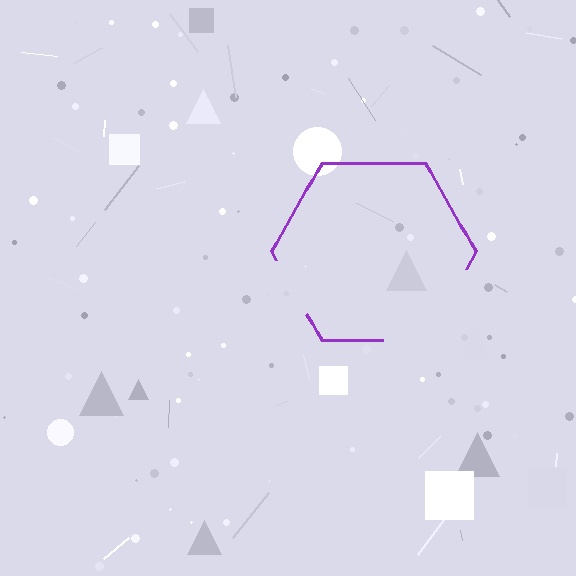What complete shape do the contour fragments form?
The contour fragments form a hexagon.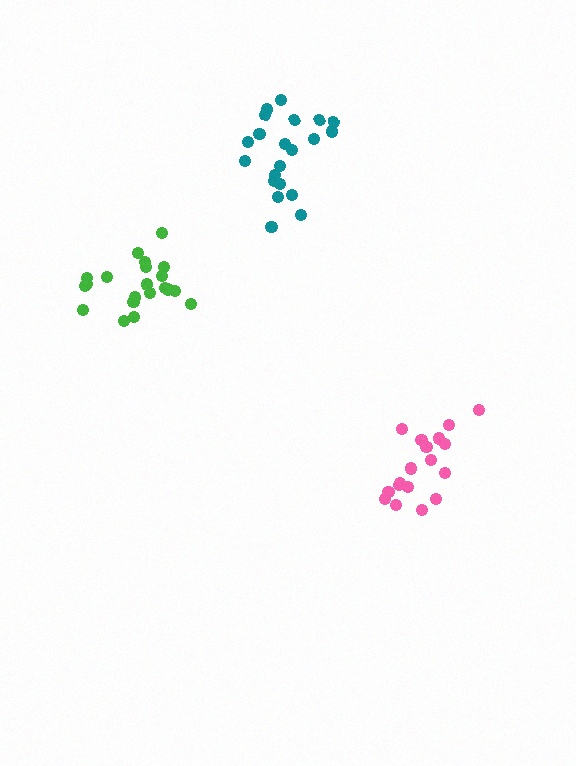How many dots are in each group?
Group 1: 21 dots, Group 2: 18 dots, Group 3: 21 dots (60 total).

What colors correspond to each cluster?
The clusters are colored: teal, pink, green.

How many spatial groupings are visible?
There are 3 spatial groupings.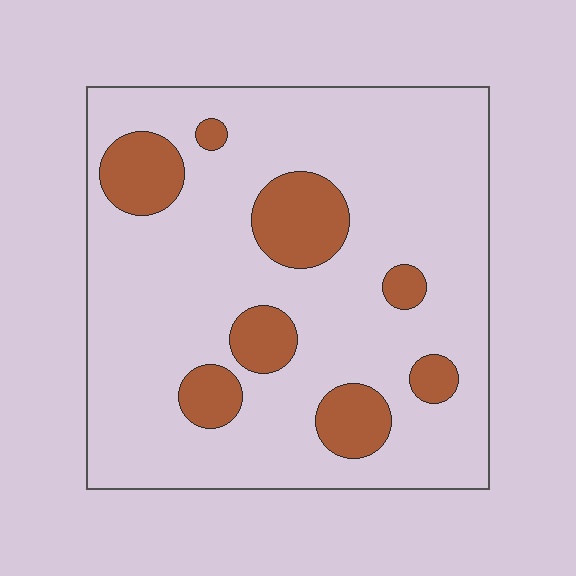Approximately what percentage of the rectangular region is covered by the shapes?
Approximately 20%.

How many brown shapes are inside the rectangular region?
8.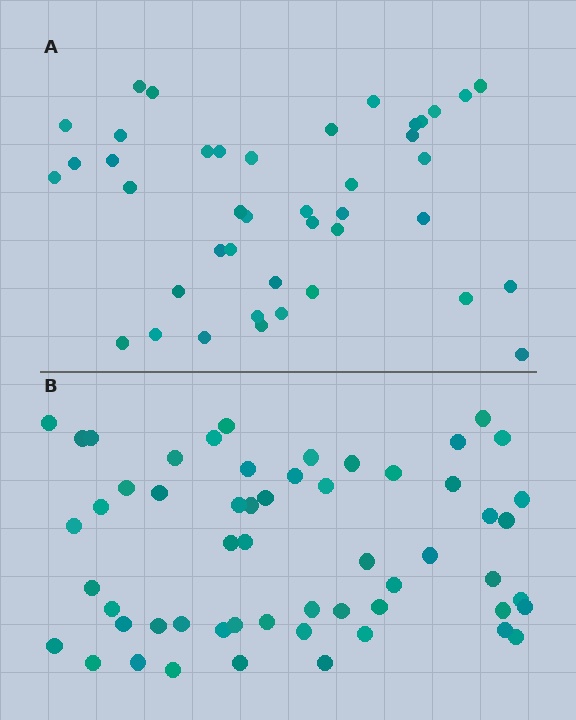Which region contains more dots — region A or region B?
Region B (the bottom region) has more dots.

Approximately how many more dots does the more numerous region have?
Region B has approximately 15 more dots than region A.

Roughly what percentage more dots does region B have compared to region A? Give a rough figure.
About 35% more.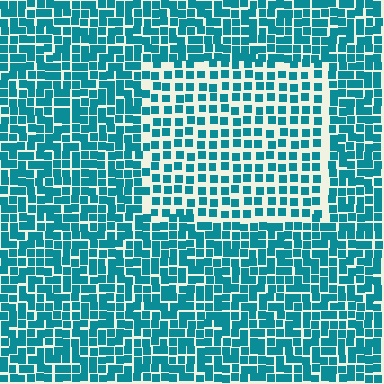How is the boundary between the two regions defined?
The boundary is defined by a change in element density (approximately 1.7x ratio). All elements are the same color, size, and shape.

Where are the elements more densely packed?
The elements are more densely packed outside the rectangle boundary.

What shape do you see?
I see a rectangle.